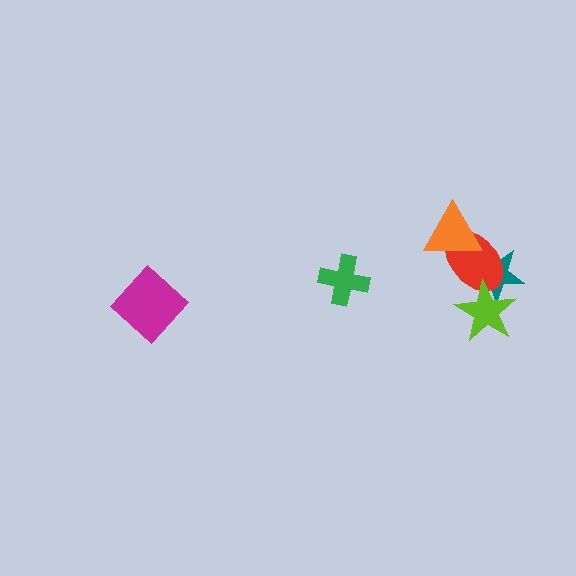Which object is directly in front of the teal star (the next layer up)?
The red ellipse is directly in front of the teal star.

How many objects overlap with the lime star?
2 objects overlap with the lime star.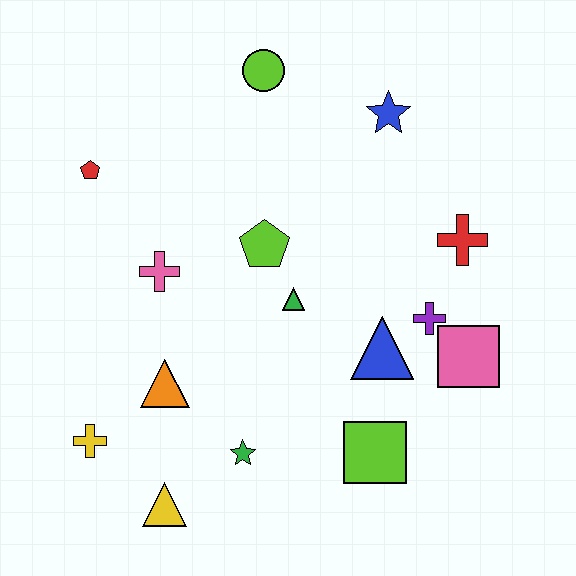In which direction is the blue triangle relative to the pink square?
The blue triangle is to the left of the pink square.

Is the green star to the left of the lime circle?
Yes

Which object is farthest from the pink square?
The red pentagon is farthest from the pink square.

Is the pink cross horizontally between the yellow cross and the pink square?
Yes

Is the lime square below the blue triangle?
Yes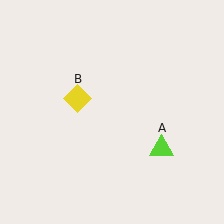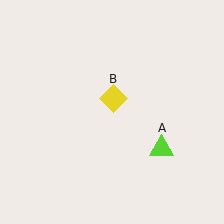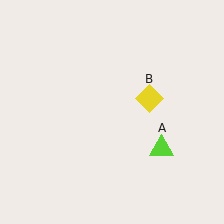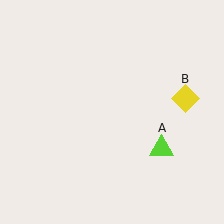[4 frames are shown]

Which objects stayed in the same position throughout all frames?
Lime triangle (object A) remained stationary.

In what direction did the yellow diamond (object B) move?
The yellow diamond (object B) moved right.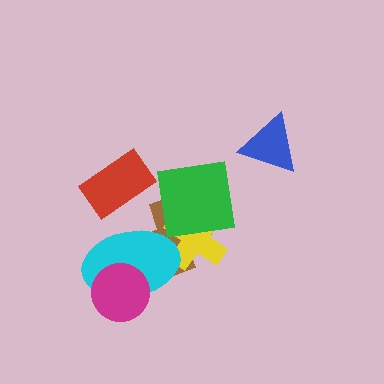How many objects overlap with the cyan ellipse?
3 objects overlap with the cyan ellipse.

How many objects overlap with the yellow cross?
3 objects overlap with the yellow cross.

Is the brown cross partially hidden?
Yes, it is partially covered by another shape.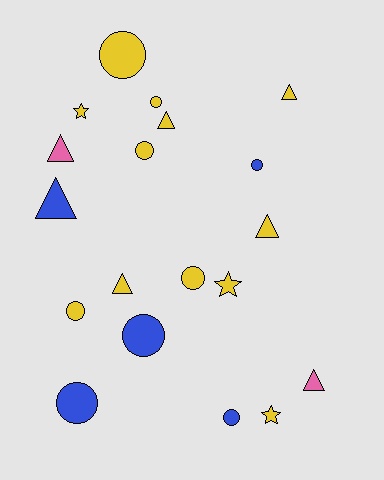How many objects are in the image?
There are 19 objects.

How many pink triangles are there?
There are 2 pink triangles.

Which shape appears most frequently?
Circle, with 9 objects.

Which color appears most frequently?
Yellow, with 12 objects.